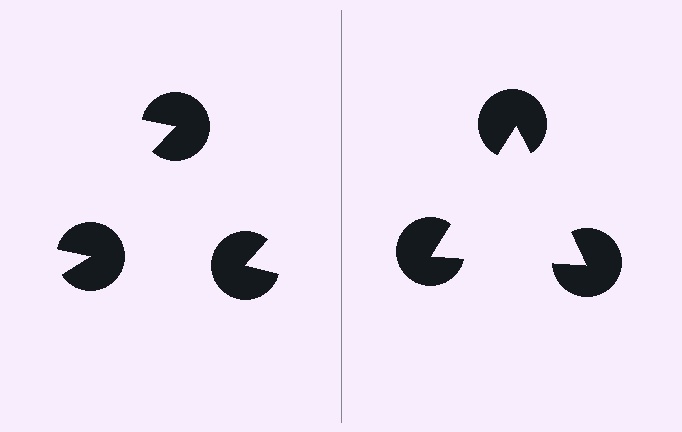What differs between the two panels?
The pac-man discs are positioned identically on both sides; only the wedge orientations differ. On the right they align to a triangle; on the left they are misaligned.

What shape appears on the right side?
An illusory triangle.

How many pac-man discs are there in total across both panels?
6 — 3 on each side.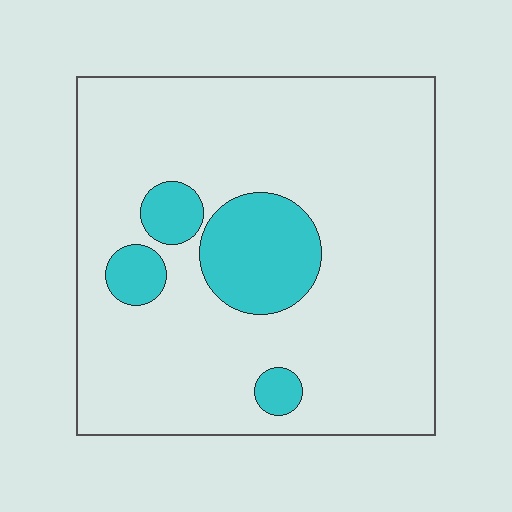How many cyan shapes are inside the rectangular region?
4.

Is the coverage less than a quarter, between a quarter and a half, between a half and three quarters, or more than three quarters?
Less than a quarter.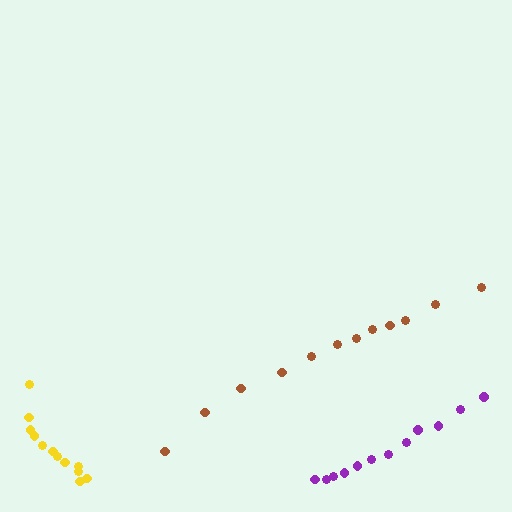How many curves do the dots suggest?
There are 3 distinct paths.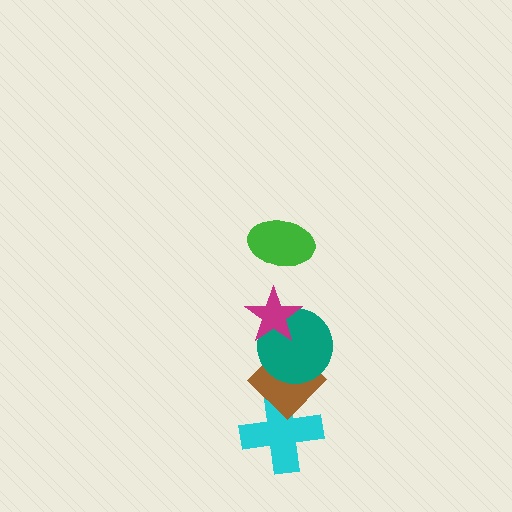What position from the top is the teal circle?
The teal circle is 3rd from the top.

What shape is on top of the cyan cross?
The brown diamond is on top of the cyan cross.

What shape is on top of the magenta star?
The green ellipse is on top of the magenta star.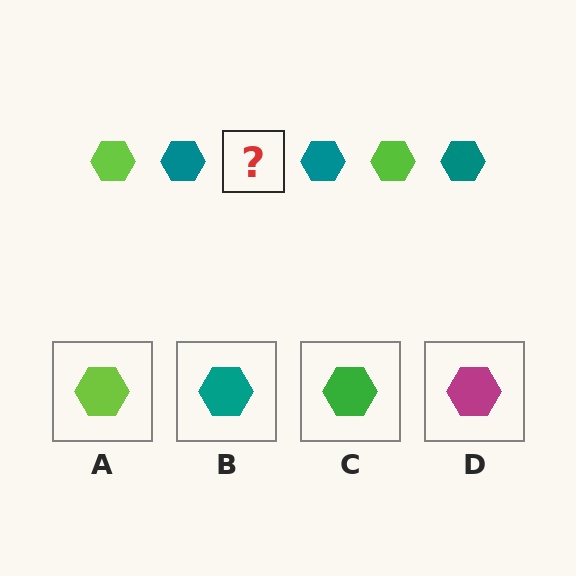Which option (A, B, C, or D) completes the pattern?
A.